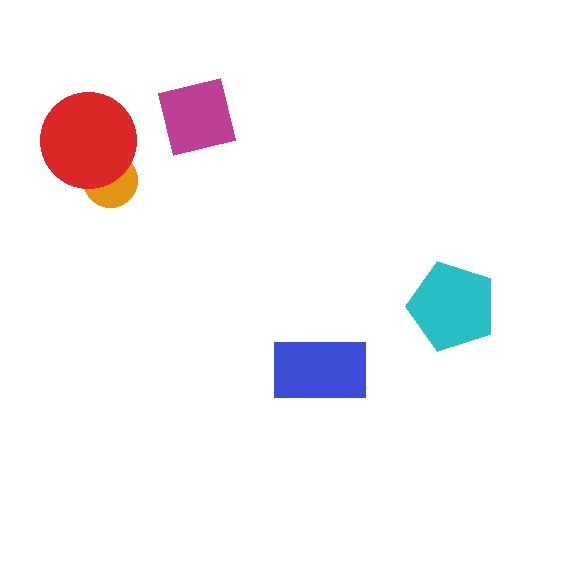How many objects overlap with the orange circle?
1 object overlaps with the orange circle.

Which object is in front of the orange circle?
The red circle is in front of the orange circle.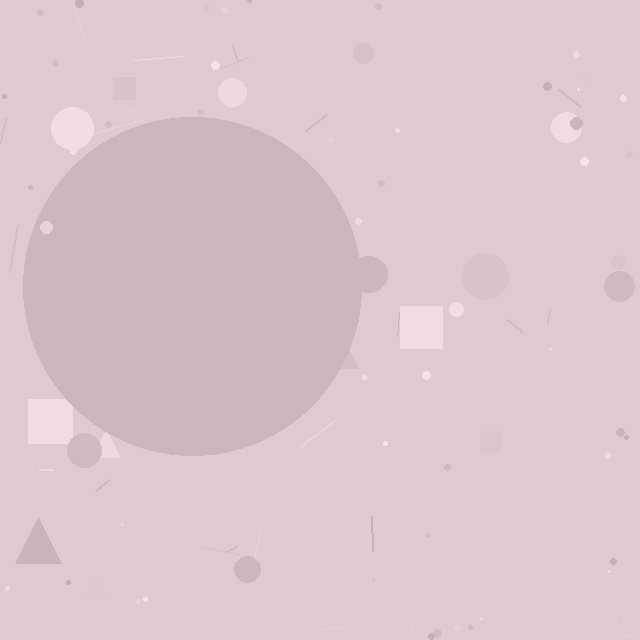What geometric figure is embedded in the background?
A circle is embedded in the background.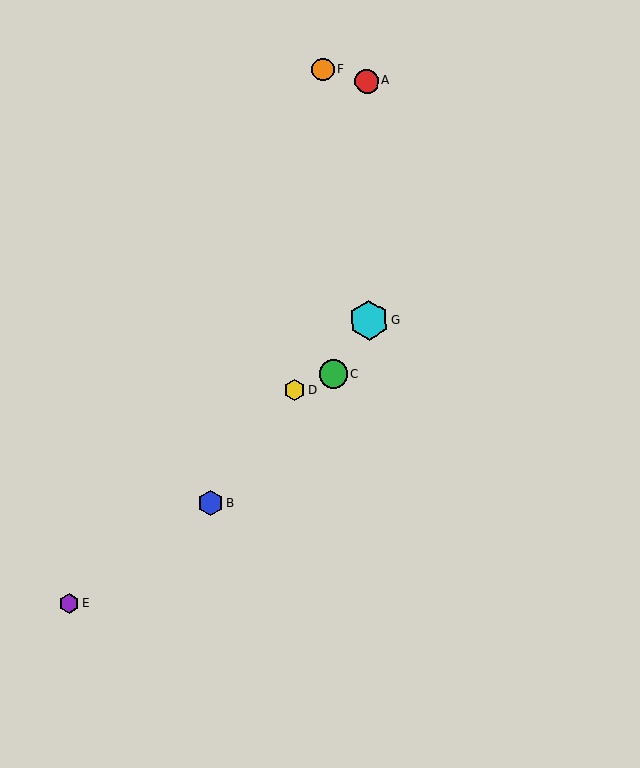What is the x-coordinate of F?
Object F is at x≈323.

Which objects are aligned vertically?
Objects A, G are aligned vertically.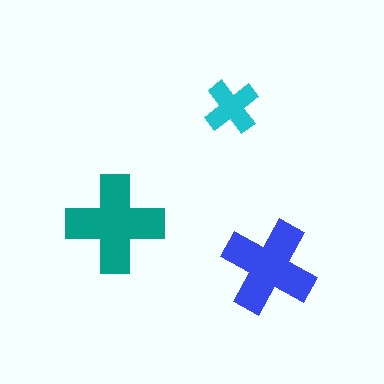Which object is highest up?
The cyan cross is topmost.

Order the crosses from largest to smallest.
the teal one, the blue one, the cyan one.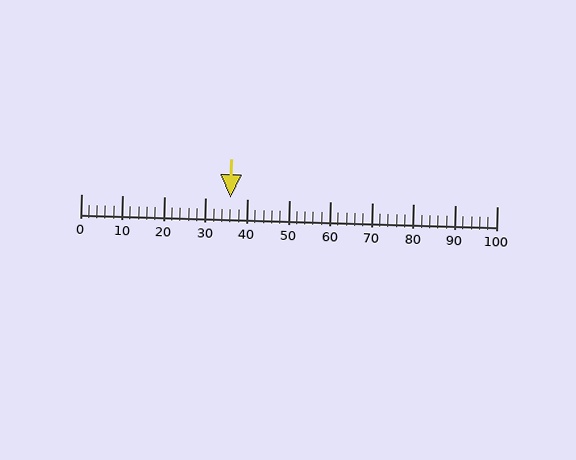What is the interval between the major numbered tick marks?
The major tick marks are spaced 10 units apart.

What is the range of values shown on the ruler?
The ruler shows values from 0 to 100.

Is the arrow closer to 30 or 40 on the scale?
The arrow is closer to 40.